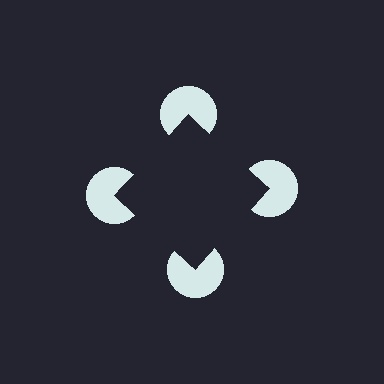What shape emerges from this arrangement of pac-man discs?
An illusory square — its edges are inferred from the aligned wedge cuts in the pac-man discs, not physically drawn.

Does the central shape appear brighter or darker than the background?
It typically appears slightly darker than the background, even though no actual brightness change is drawn.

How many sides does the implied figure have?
4 sides.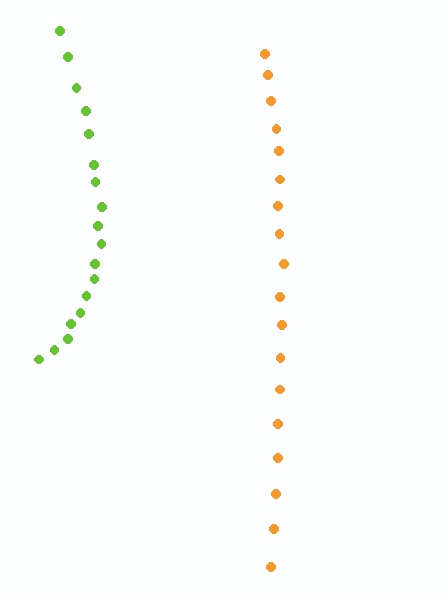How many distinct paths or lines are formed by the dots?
There are 2 distinct paths.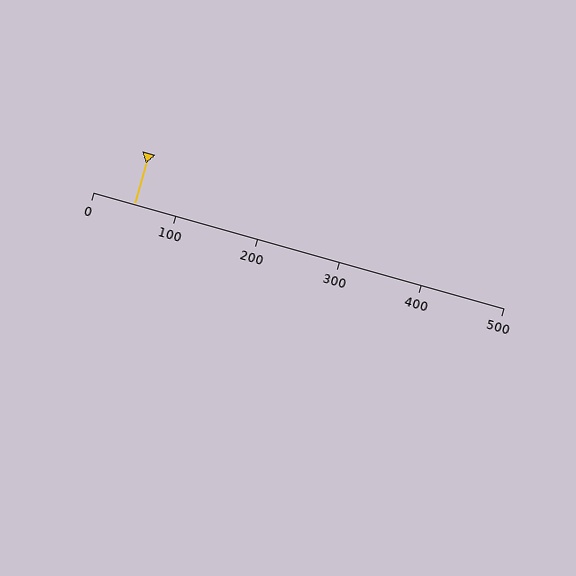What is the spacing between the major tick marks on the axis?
The major ticks are spaced 100 apart.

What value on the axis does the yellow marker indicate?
The marker indicates approximately 50.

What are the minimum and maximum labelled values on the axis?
The axis runs from 0 to 500.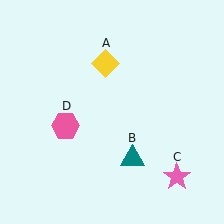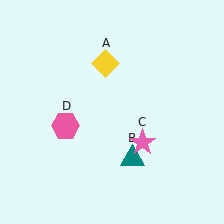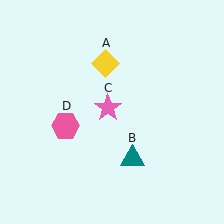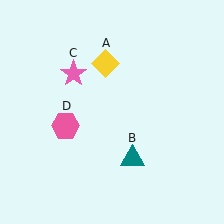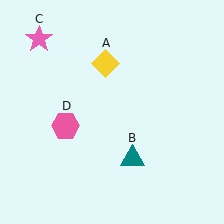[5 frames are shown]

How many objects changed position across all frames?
1 object changed position: pink star (object C).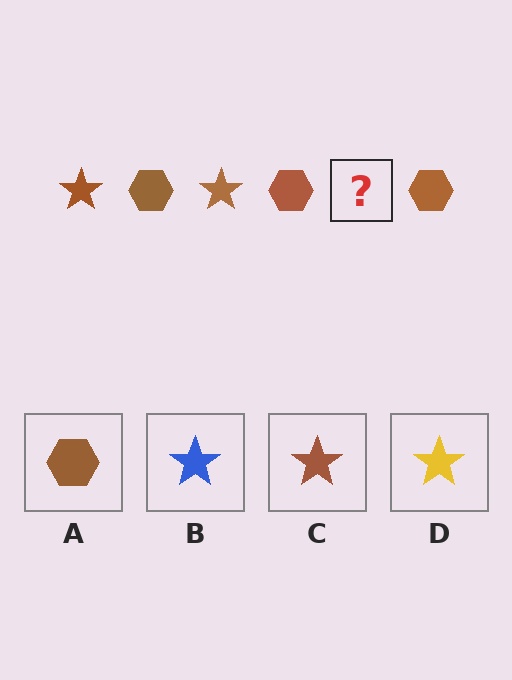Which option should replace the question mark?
Option C.